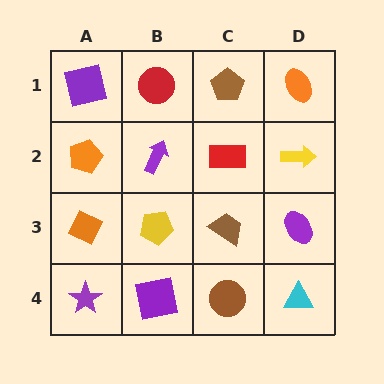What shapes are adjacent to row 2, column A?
A purple square (row 1, column A), an orange diamond (row 3, column A), a purple arrow (row 2, column B).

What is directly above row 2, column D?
An orange ellipse.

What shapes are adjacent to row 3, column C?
A red rectangle (row 2, column C), a brown circle (row 4, column C), a yellow pentagon (row 3, column B), a purple ellipse (row 3, column D).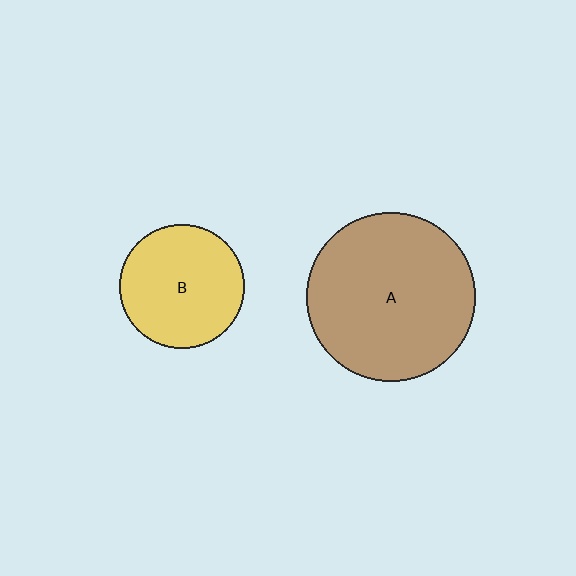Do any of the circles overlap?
No, none of the circles overlap.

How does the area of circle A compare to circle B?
Approximately 1.8 times.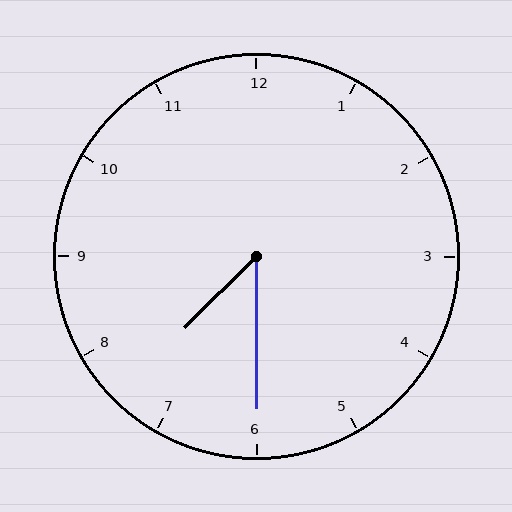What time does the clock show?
7:30.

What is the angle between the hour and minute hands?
Approximately 45 degrees.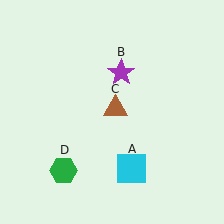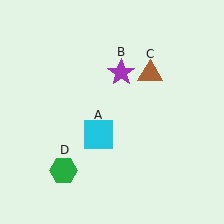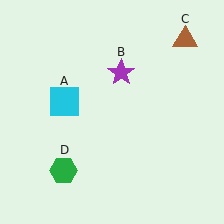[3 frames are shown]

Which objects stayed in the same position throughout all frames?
Purple star (object B) and green hexagon (object D) remained stationary.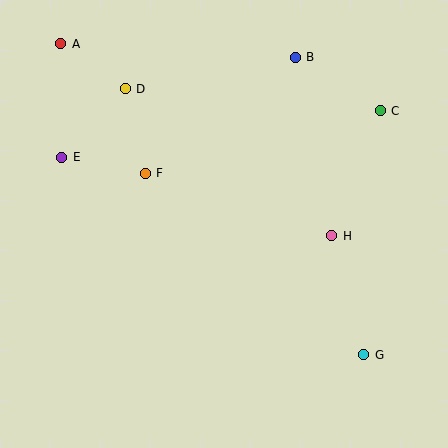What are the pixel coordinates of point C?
Point C is at (380, 111).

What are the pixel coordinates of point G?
Point G is at (364, 355).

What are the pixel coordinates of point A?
Point A is at (61, 44).